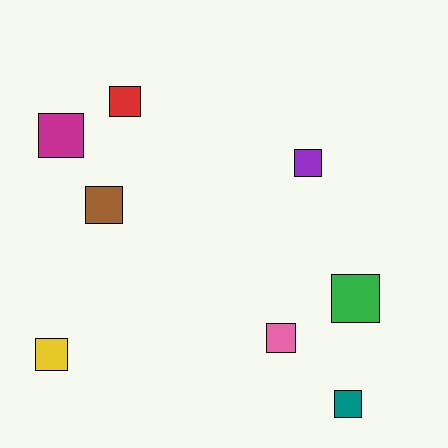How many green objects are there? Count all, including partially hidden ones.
There is 1 green object.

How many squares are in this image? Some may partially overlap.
There are 8 squares.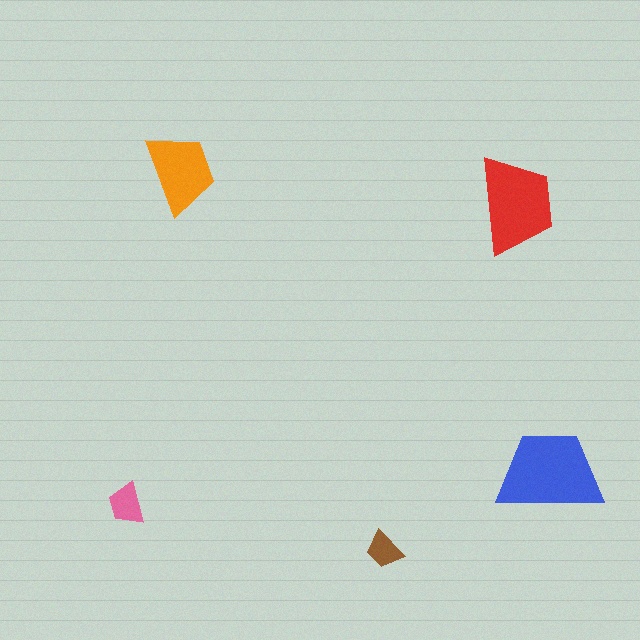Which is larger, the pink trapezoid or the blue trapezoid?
The blue one.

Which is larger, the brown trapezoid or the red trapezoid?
The red one.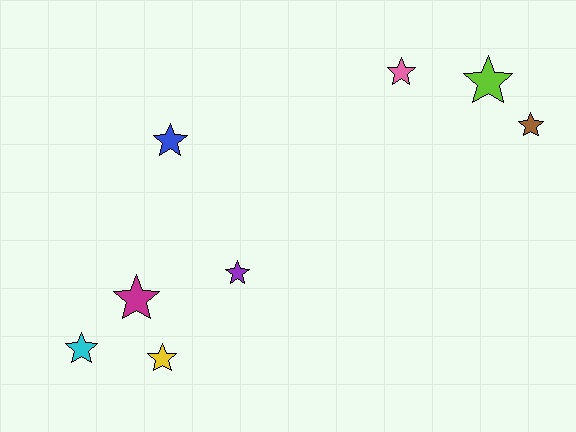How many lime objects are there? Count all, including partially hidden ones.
There is 1 lime object.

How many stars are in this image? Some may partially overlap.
There are 8 stars.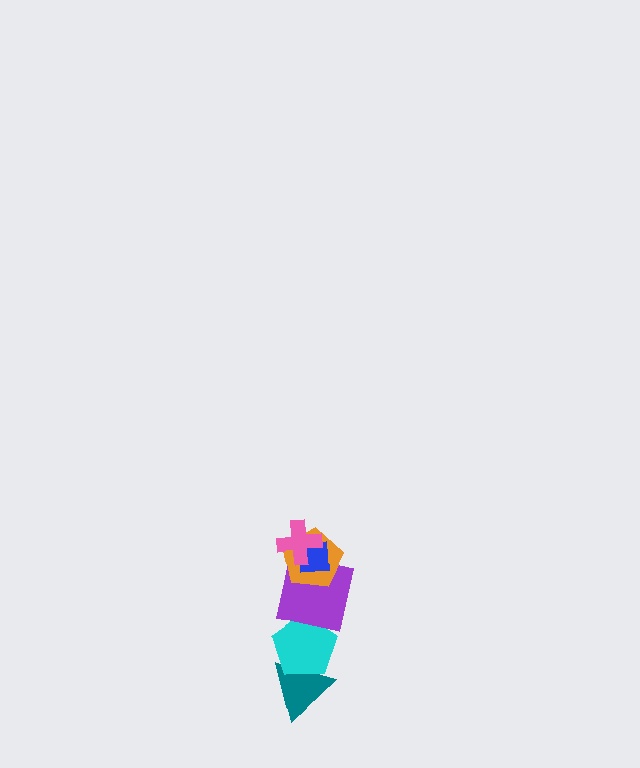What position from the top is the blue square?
The blue square is 2nd from the top.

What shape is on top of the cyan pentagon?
The purple square is on top of the cyan pentagon.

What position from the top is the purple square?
The purple square is 4th from the top.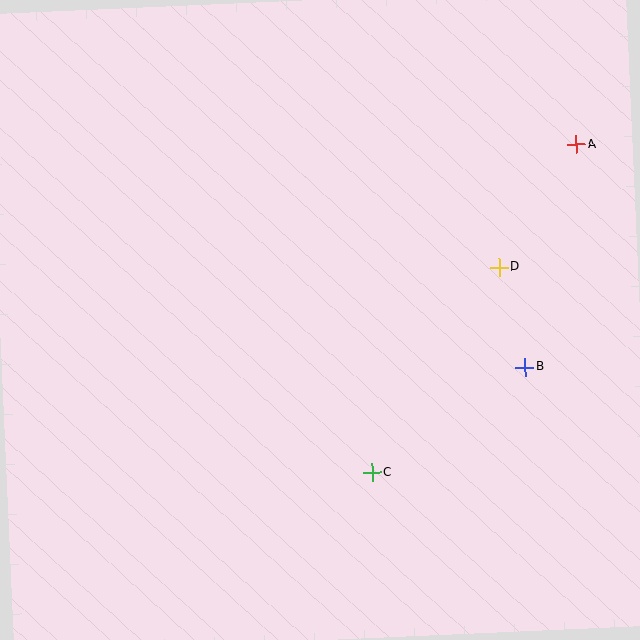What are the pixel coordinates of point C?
Point C is at (372, 473).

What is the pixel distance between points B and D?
The distance between B and D is 103 pixels.